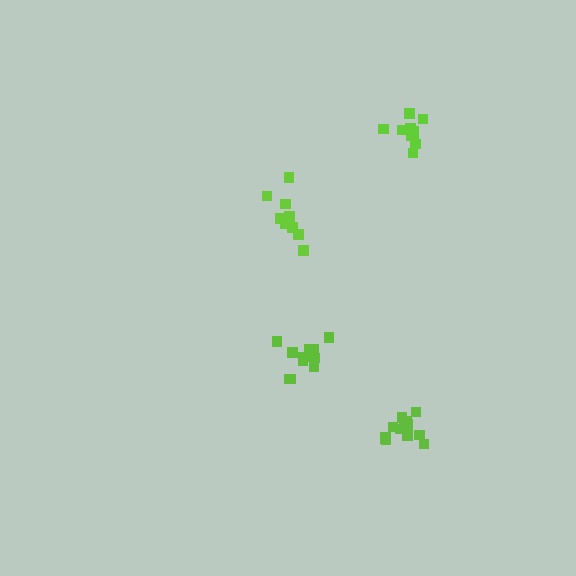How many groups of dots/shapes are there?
There are 4 groups.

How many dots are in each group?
Group 1: 10 dots, Group 2: 11 dots, Group 3: 15 dots, Group 4: 11 dots (47 total).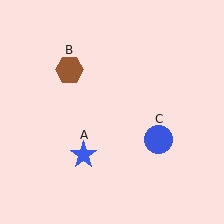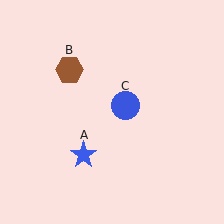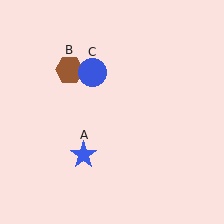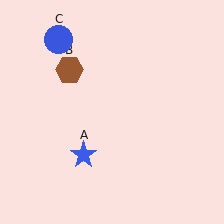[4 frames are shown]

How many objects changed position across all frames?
1 object changed position: blue circle (object C).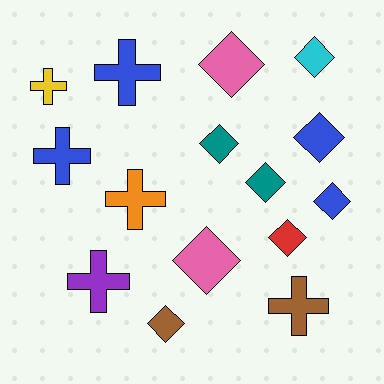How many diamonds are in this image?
There are 9 diamonds.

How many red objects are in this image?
There is 1 red object.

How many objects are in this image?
There are 15 objects.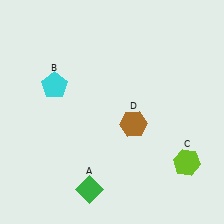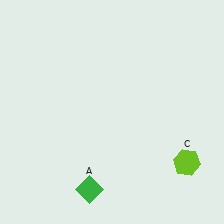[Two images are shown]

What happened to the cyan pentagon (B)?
The cyan pentagon (B) was removed in Image 2. It was in the top-left area of Image 1.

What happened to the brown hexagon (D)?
The brown hexagon (D) was removed in Image 2. It was in the bottom-right area of Image 1.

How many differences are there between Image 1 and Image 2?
There are 2 differences between the two images.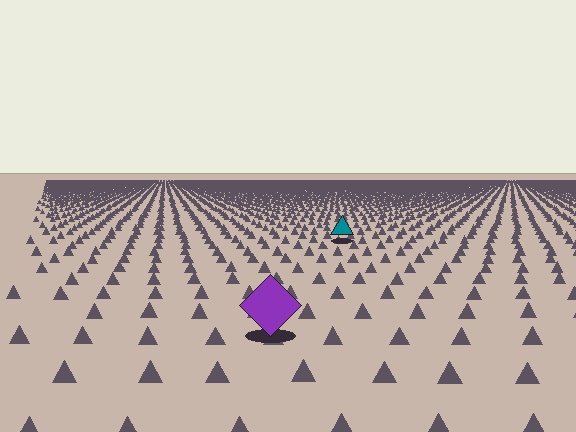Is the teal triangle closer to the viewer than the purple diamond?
No. The purple diamond is closer — you can tell from the texture gradient: the ground texture is coarser near it.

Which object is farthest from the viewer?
The teal triangle is farthest from the viewer. It appears smaller and the ground texture around it is denser.